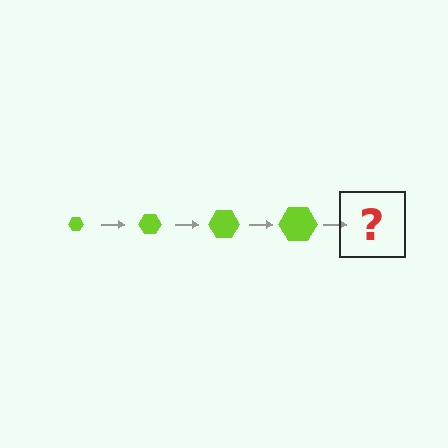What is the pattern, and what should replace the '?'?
The pattern is that the hexagon gets progressively larger each step. The '?' should be a lime hexagon, larger than the previous one.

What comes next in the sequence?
The next element should be a lime hexagon, larger than the previous one.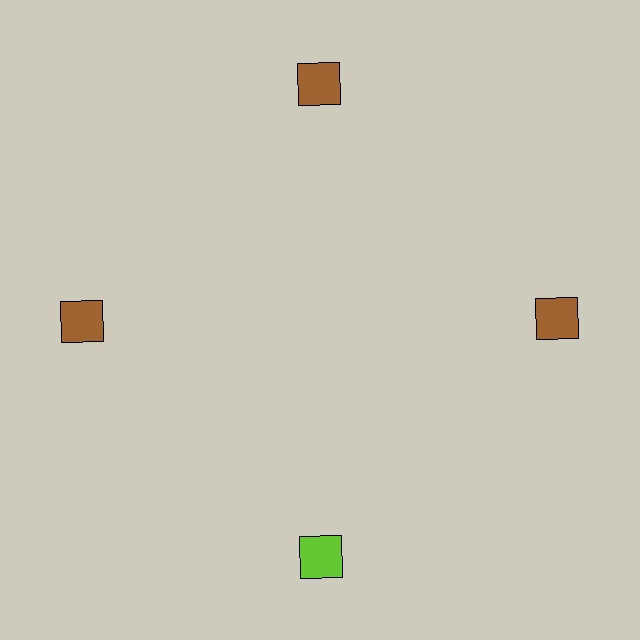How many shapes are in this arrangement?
There are 4 shapes arranged in a ring pattern.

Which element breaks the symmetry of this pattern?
The lime square at roughly the 6 o'clock position breaks the symmetry. All other shapes are brown squares.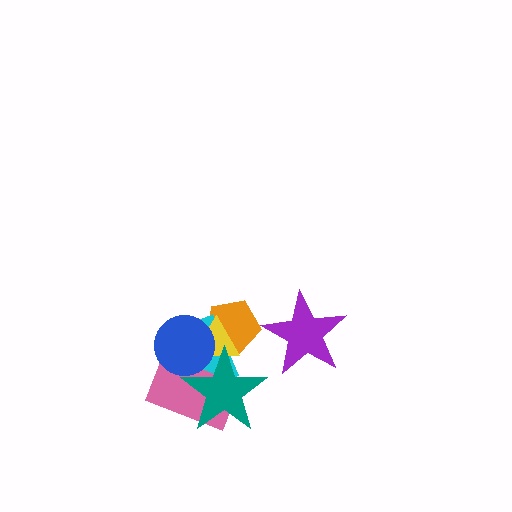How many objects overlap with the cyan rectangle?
5 objects overlap with the cyan rectangle.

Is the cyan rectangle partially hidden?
Yes, it is partially covered by another shape.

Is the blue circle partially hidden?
Yes, it is partially covered by another shape.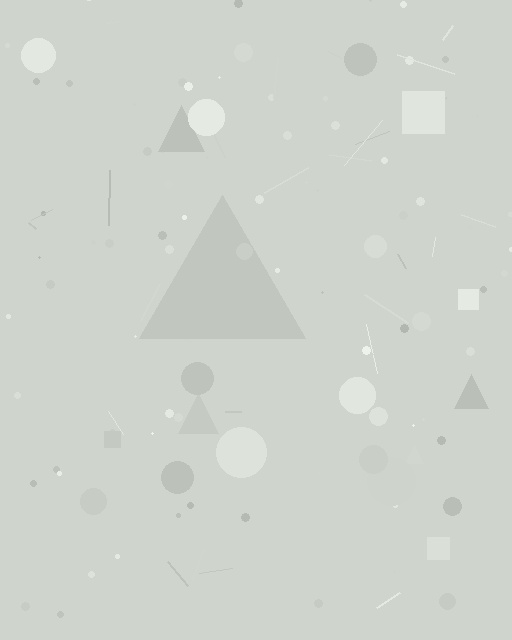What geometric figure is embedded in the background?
A triangle is embedded in the background.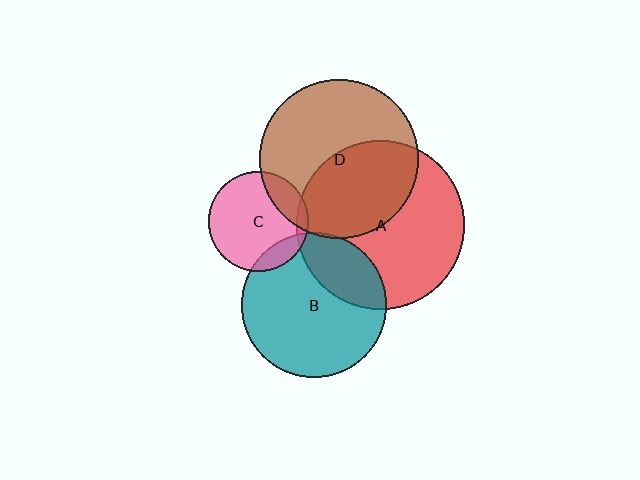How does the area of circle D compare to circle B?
Approximately 1.2 times.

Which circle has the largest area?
Circle A (red).